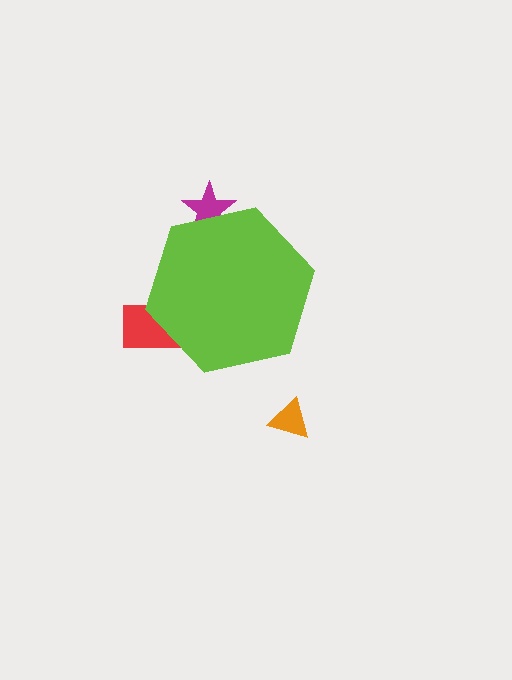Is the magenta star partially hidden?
Yes, the magenta star is partially hidden behind the lime hexagon.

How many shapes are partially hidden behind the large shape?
2 shapes are partially hidden.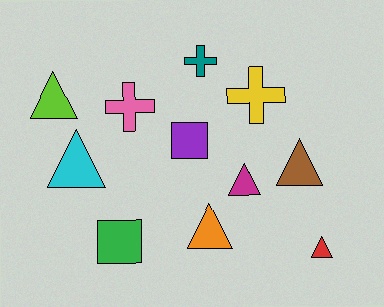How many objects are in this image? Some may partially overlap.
There are 11 objects.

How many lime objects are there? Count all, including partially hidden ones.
There is 1 lime object.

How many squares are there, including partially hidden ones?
There are 2 squares.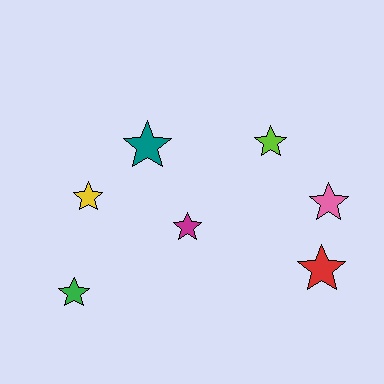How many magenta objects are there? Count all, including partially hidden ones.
There is 1 magenta object.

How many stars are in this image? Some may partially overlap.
There are 7 stars.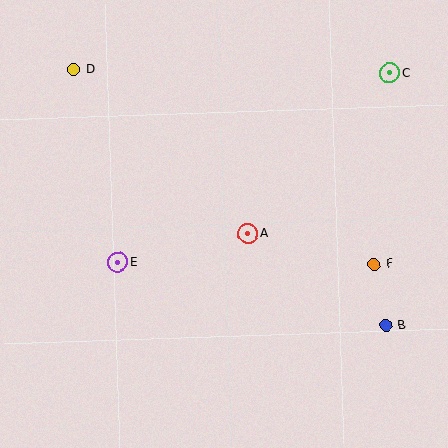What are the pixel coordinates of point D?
Point D is at (73, 70).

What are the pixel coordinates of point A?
Point A is at (248, 234).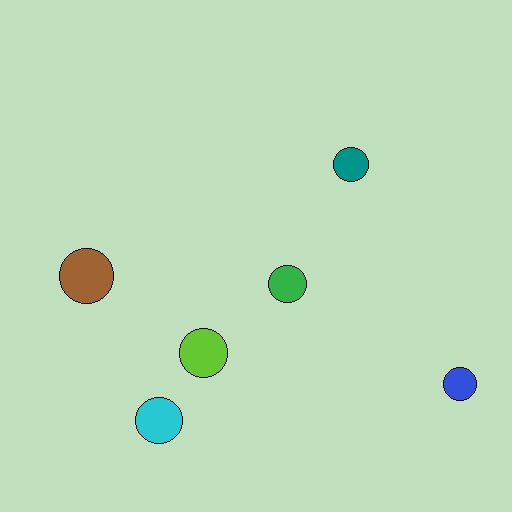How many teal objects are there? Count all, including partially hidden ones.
There is 1 teal object.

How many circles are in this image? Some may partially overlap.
There are 6 circles.